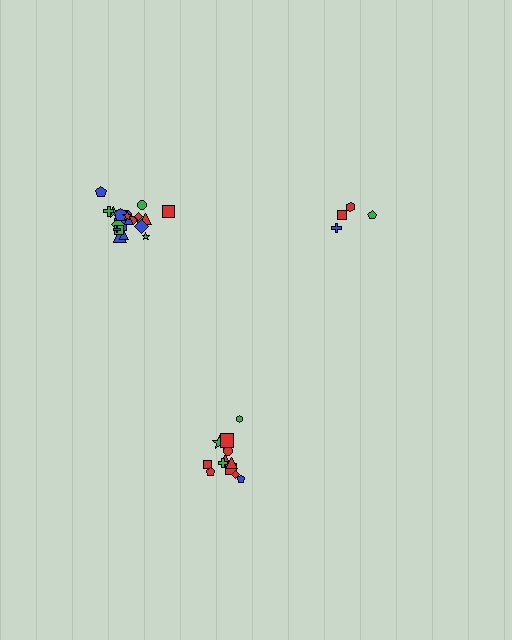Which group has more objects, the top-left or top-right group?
The top-left group.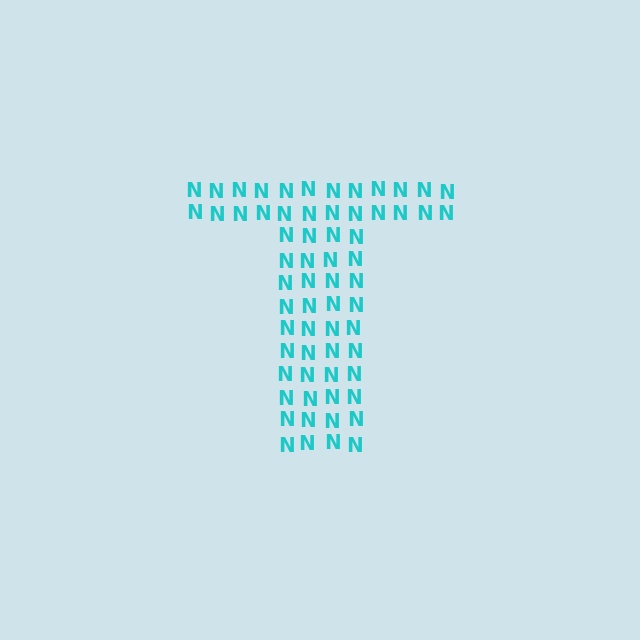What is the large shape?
The large shape is the letter T.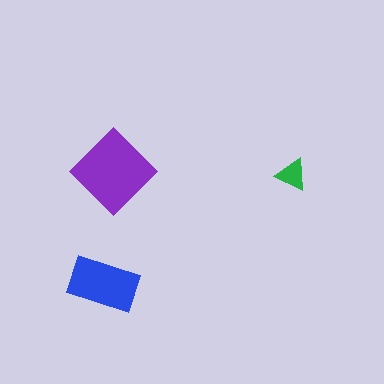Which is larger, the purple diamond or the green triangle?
The purple diamond.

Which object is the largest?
The purple diamond.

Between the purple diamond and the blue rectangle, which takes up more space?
The purple diamond.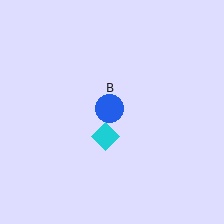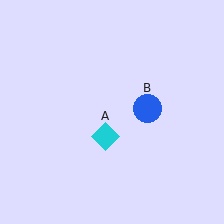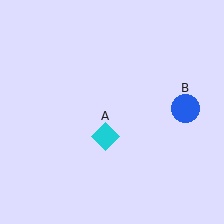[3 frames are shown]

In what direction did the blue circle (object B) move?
The blue circle (object B) moved right.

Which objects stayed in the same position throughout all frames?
Cyan diamond (object A) remained stationary.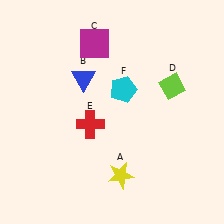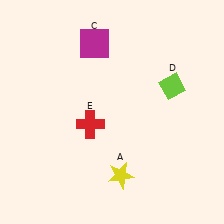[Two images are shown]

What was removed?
The cyan pentagon (F), the blue triangle (B) were removed in Image 2.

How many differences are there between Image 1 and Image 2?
There are 2 differences between the two images.